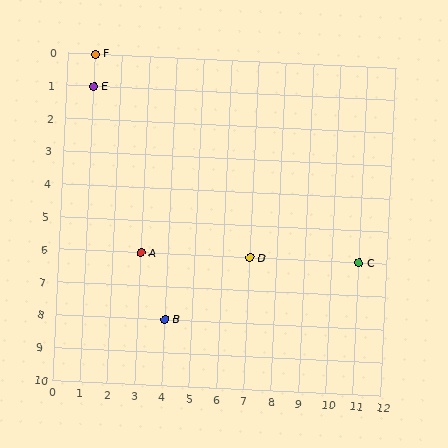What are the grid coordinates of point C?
Point C is at grid coordinates (11, 6).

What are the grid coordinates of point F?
Point F is at grid coordinates (1, 0).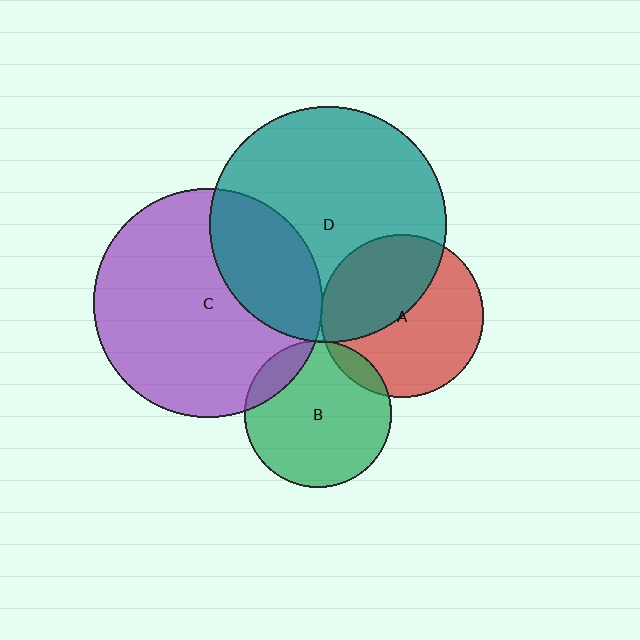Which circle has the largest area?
Circle D (teal).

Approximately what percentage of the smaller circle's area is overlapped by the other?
Approximately 15%.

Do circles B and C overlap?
Yes.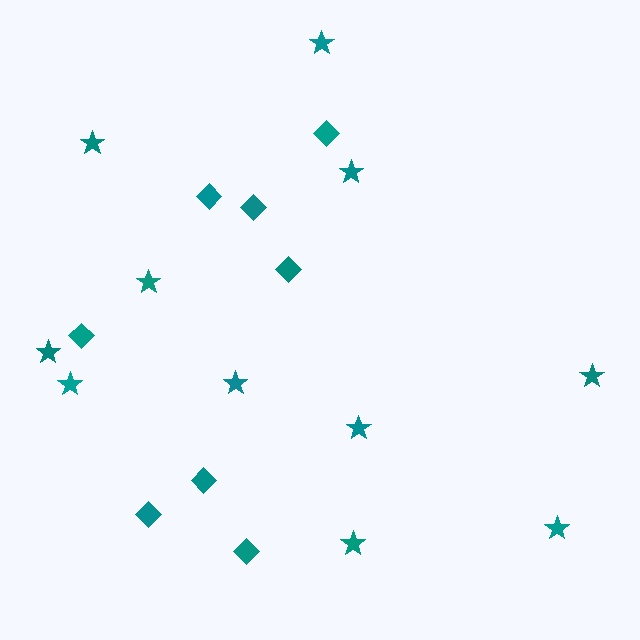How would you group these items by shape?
There are 2 groups: one group of diamonds (8) and one group of stars (11).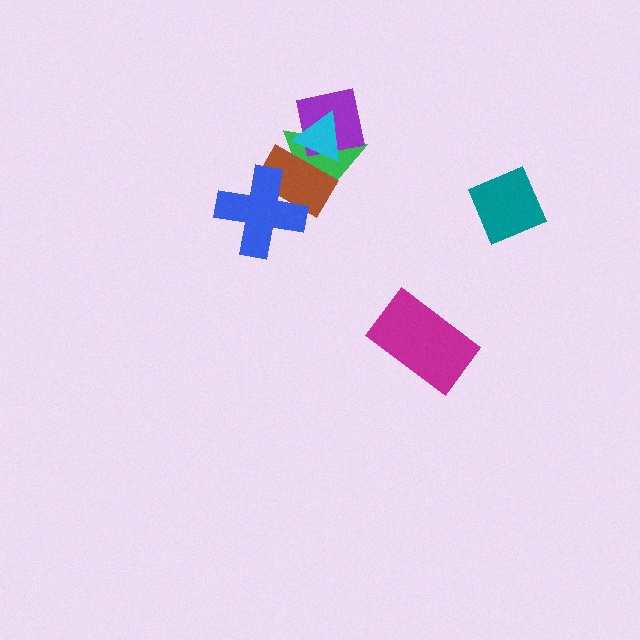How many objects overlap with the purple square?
3 objects overlap with the purple square.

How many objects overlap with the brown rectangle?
4 objects overlap with the brown rectangle.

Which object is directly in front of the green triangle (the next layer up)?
The purple square is directly in front of the green triangle.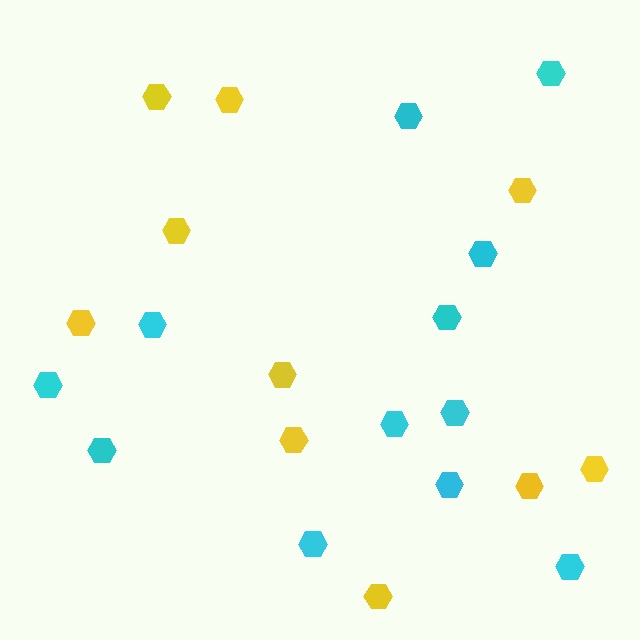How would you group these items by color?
There are 2 groups: one group of yellow hexagons (10) and one group of cyan hexagons (12).